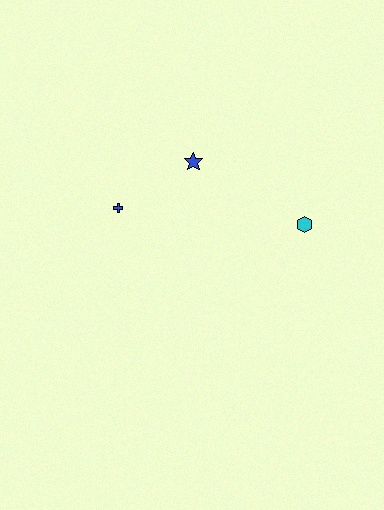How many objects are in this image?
There are 3 objects.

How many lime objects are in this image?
There are no lime objects.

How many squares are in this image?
There are no squares.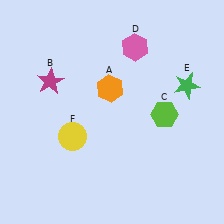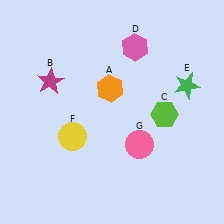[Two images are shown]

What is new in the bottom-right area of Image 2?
A pink circle (G) was added in the bottom-right area of Image 2.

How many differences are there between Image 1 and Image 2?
There is 1 difference between the two images.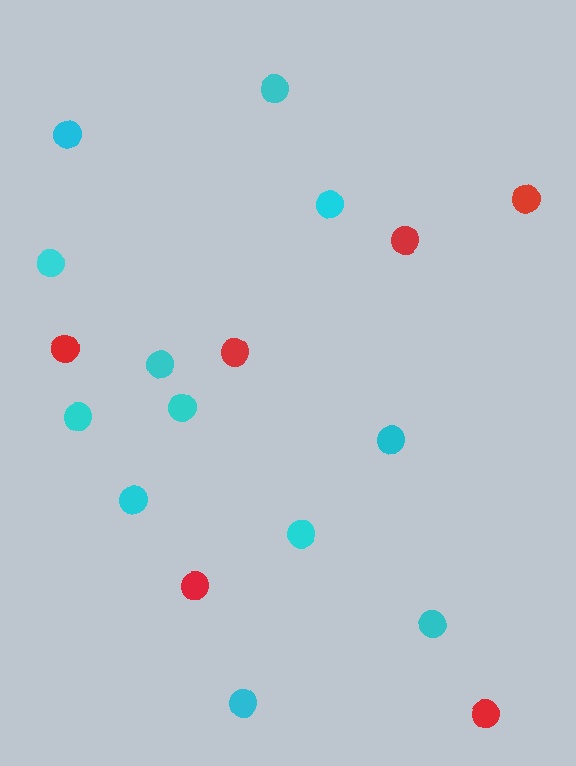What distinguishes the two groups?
There are 2 groups: one group of cyan circles (12) and one group of red circles (6).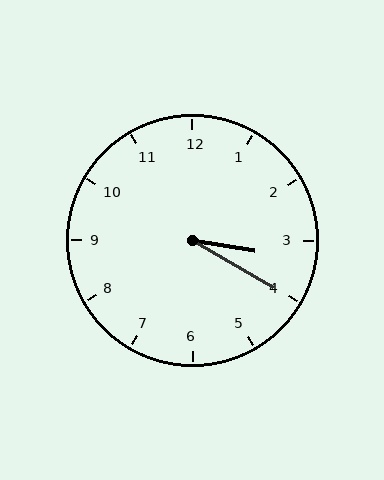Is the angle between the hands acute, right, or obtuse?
It is acute.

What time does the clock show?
3:20.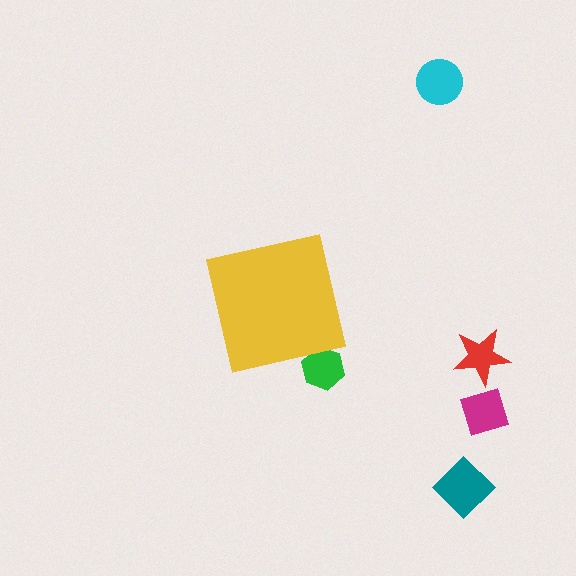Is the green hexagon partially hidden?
Yes, the green hexagon is partially hidden behind the yellow square.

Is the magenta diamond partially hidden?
No, the magenta diamond is fully visible.